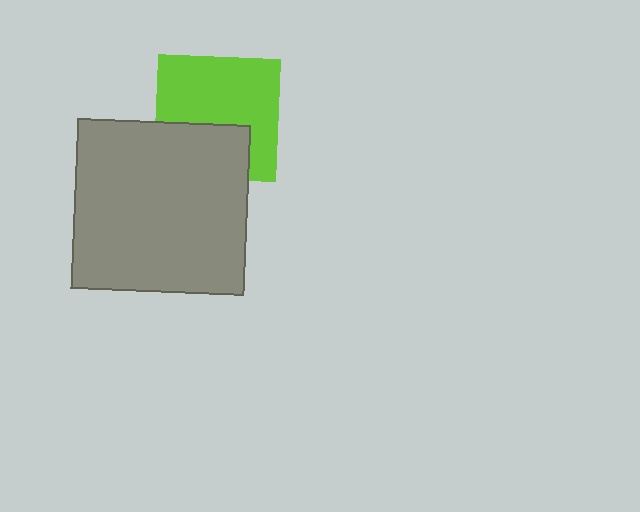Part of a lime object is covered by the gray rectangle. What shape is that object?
It is a square.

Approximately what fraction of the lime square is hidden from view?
Roughly 36% of the lime square is hidden behind the gray rectangle.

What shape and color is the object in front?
The object in front is a gray rectangle.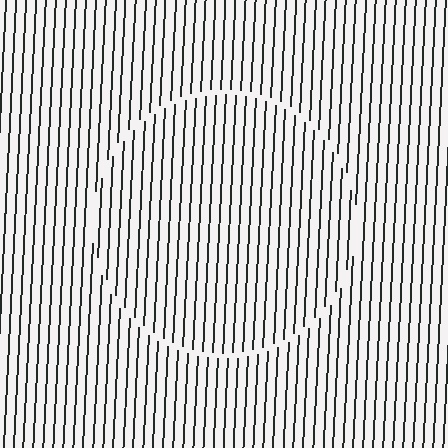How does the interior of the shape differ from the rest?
The interior of the shape contains the same grating, shifted by half a period — the contour is defined by the phase discontinuity where line-ends from the inner and outer gratings abut.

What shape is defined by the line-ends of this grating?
An illusory circle. The interior of the shape contains the same grating, shifted by half a period — the contour is defined by the phase discontinuity where line-ends from the inner and outer gratings abut.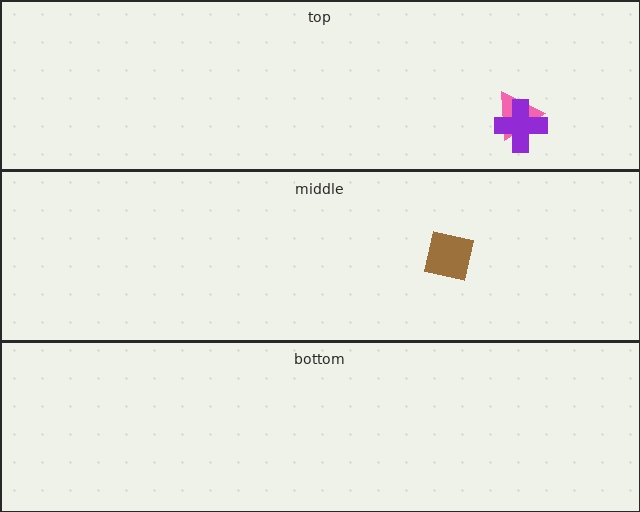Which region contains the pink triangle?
The top region.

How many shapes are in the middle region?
1.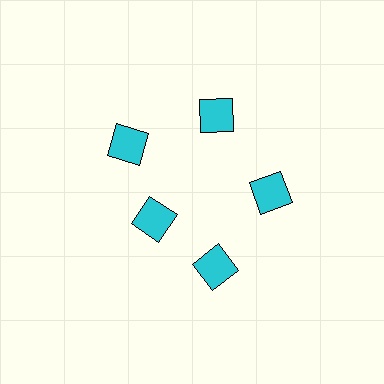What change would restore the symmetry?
The symmetry would be restored by moving it outward, back onto the ring so that all 5 diamonds sit at equal angles and equal distance from the center.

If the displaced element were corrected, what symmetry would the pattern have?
It would have 5-fold rotational symmetry — the pattern would map onto itself every 72 degrees.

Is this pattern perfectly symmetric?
No. The 5 cyan diamonds are arranged in a ring, but one element near the 8 o'clock position is pulled inward toward the center, breaking the 5-fold rotational symmetry.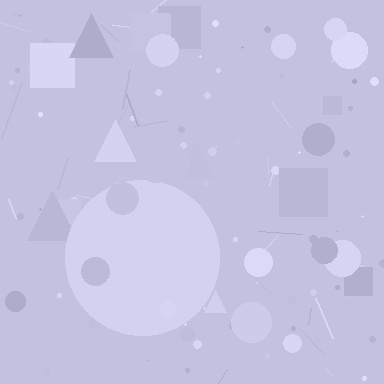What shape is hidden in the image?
A circle is hidden in the image.